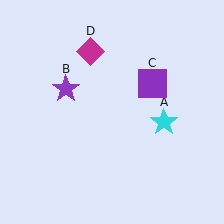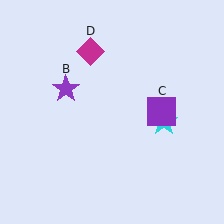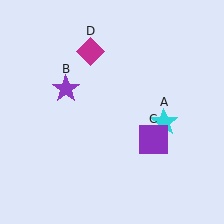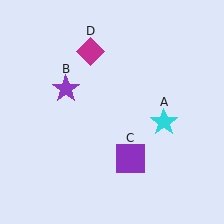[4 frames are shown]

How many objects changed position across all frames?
1 object changed position: purple square (object C).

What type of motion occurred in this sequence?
The purple square (object C) rotated clockwise around the center of the scene.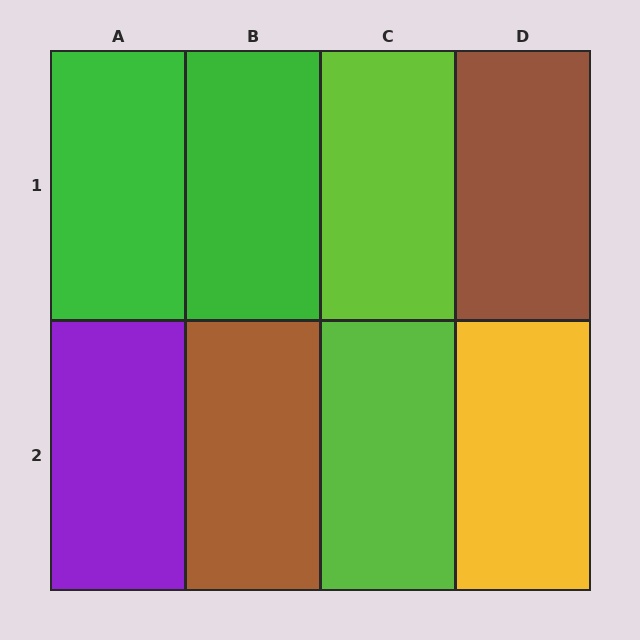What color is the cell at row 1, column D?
Brown.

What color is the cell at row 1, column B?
Green.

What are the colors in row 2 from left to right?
Purple, brown, lime, yellow.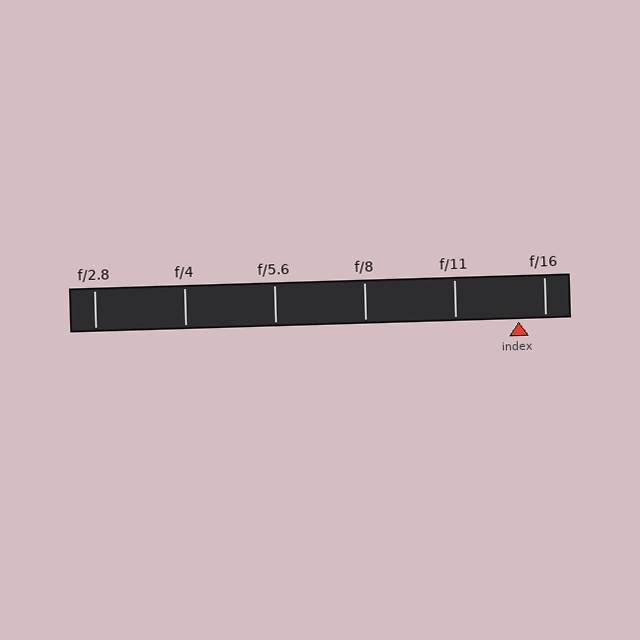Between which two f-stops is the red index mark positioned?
The index mark is between f/11 and f/16.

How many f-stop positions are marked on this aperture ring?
There are 6 f-stop positions marked.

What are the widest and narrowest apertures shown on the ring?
The widest aperture shown is f/2.8 and the narrowest is f/16.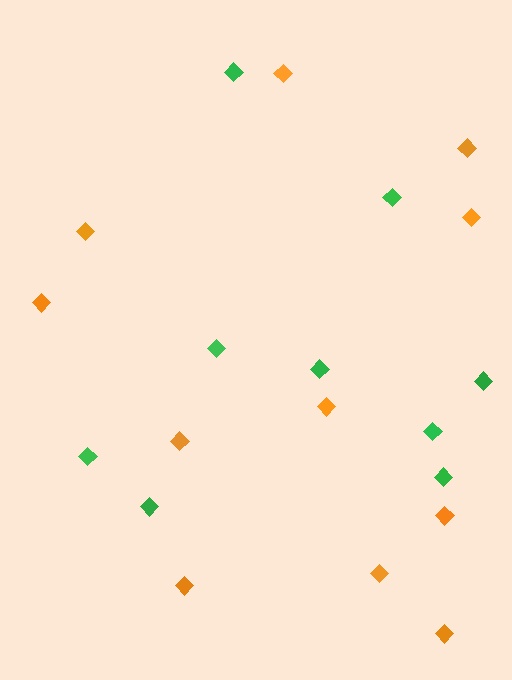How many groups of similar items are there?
There are 2 groups: one group of green diamonds (9) and one group of orange diamonds (11).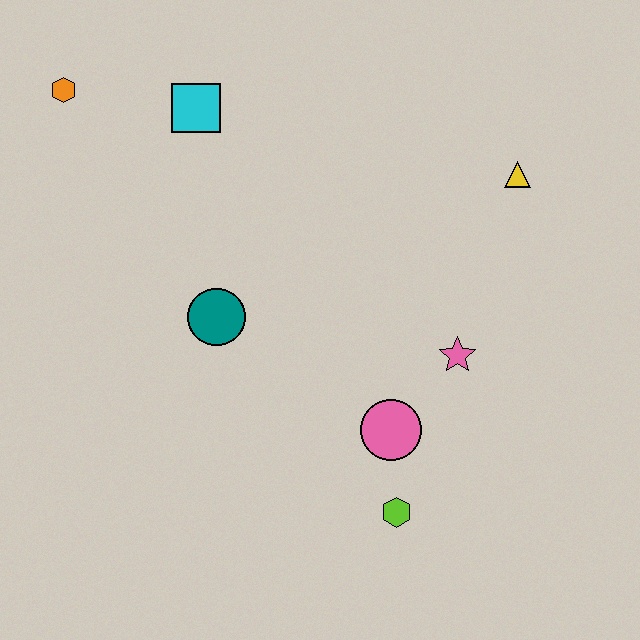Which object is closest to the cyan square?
The orange hexagon is closest to the cyan square.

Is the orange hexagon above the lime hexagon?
Yes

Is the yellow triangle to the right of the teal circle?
Yes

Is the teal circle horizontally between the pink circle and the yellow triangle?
No